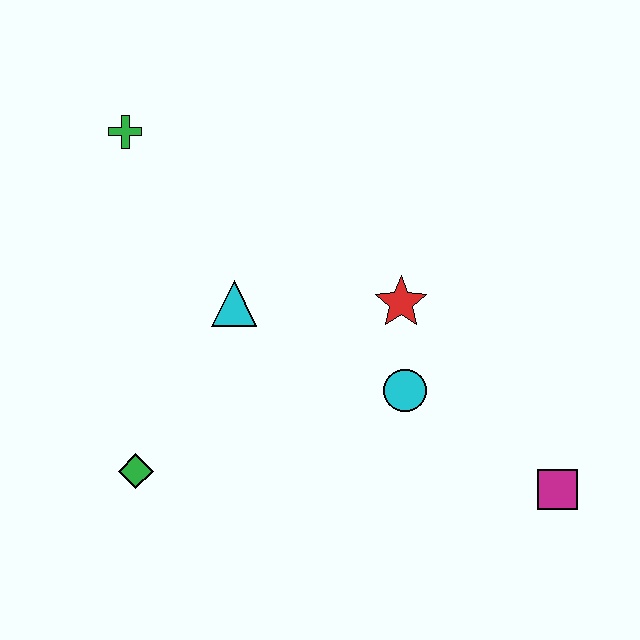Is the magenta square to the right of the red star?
Yes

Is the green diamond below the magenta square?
No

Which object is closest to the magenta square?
The cyan circle is closest to the magenta square.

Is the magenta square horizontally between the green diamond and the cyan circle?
No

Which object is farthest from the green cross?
The magenta square is farthest from the green cross.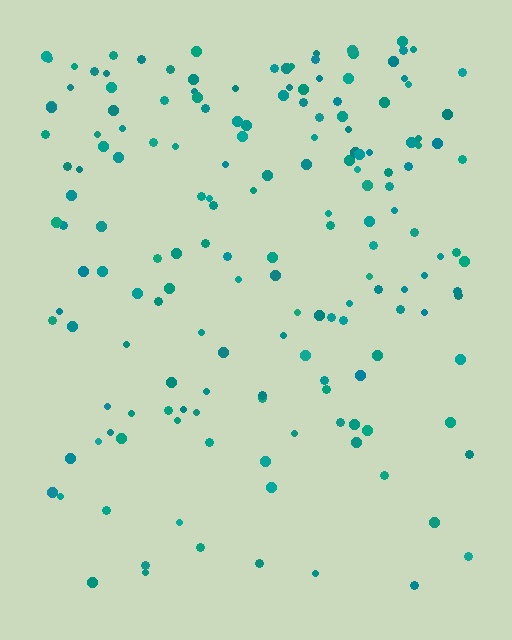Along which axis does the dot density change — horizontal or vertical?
Vertical.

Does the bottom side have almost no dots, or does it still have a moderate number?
Still a moderate number, just noticeably fewer than the top.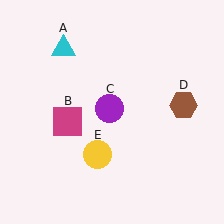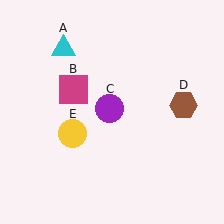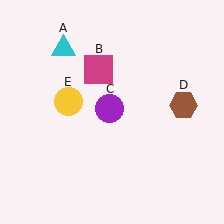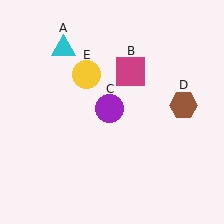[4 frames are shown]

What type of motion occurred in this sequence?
The magenta square (object B), yellow circle (object E) rotated clockwise around the center of the scene.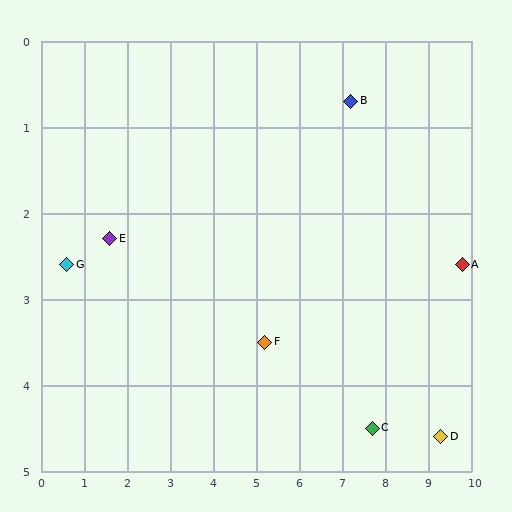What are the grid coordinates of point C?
Point C is at approximately (7.7, 4.5).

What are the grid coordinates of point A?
Point A is at approximately (9.8, 2.6).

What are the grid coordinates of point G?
Point G is at approximately (0.6, 2.6).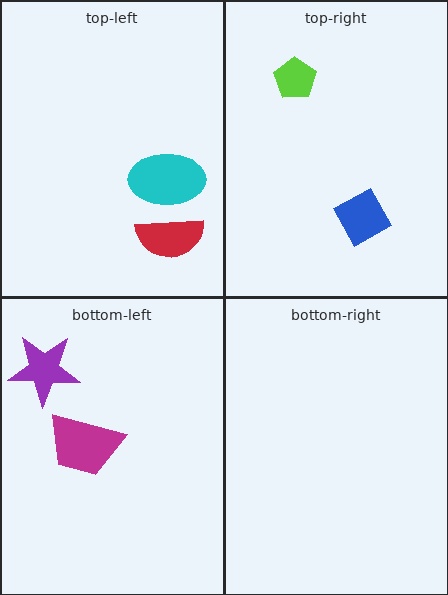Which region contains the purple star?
The bottom-left region.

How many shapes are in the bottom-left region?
2.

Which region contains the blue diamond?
The top-right region.